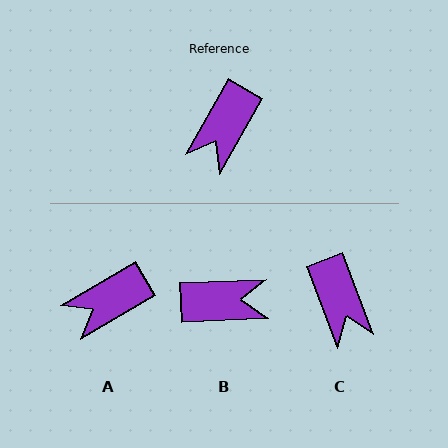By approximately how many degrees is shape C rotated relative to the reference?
Approximately 50 degrees counter-clockwise.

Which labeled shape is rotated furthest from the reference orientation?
B, about 122 degrees away.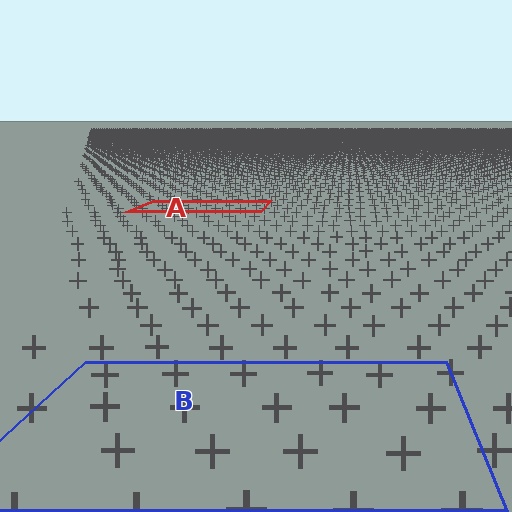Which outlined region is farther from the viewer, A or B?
Region A is farther from the viewer — the texture elements inside it appear smaller and more densely packed.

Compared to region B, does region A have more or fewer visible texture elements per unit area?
Region A has more texture elements per unit area — they are packed more densely because it is farther away.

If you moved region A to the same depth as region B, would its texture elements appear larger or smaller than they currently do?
They would appear larger. At a closer depth, the same texture elements are projected at a bigger on-screen size.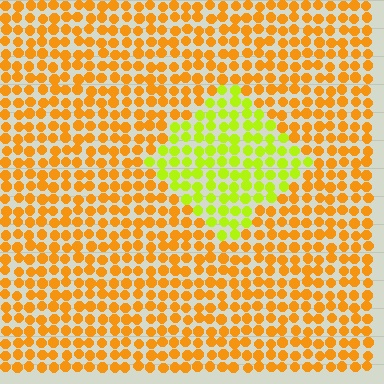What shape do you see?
I see a diamond.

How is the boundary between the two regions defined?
The boundary is defined purely by a slight shift in hue (about 44 degrees). Spacing, size, and orientation are identical on both sides.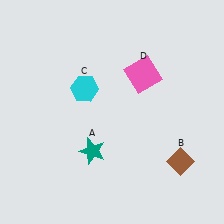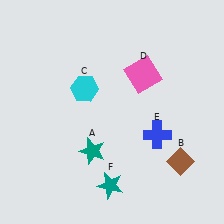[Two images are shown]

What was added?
A blue cross (E), a teal star (F) were added in Image 2.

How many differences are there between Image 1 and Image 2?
There are 2 differences between the two images.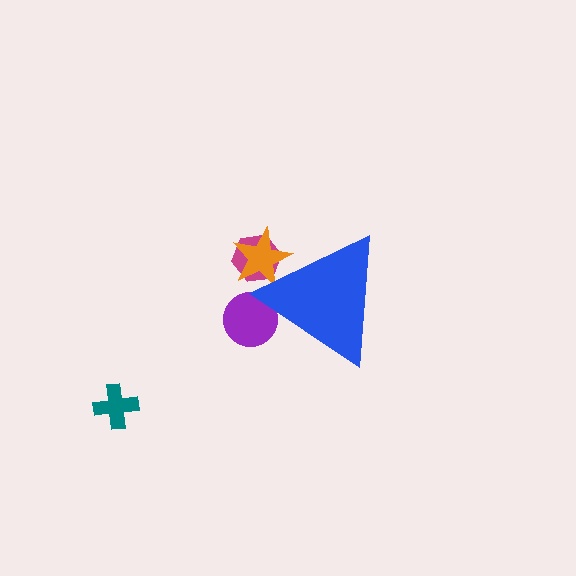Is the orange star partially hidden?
Yes, the orange star is partially hidden behind the blue triangle.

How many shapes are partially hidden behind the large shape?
3 shapes are partially hidden.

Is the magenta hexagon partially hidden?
Yes, the magenta hexagon is partially hidden behind the blue triangle.